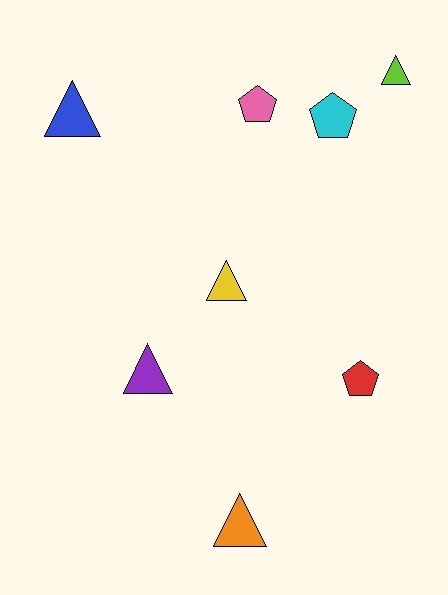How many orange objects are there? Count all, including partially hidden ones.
There is 1 orange object.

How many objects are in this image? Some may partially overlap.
There are 8 objects.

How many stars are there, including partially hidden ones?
There are no stars.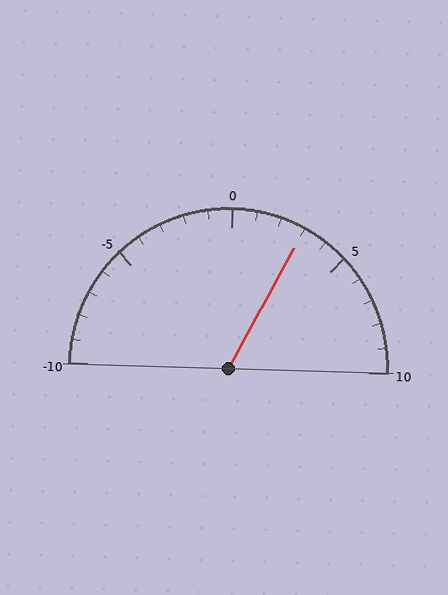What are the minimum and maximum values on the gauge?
The gauge ranges from -10 to 10.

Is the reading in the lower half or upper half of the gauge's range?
The reading is in the upper half of the range (-10 to 10).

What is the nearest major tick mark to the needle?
The nearest major tick mark is 5.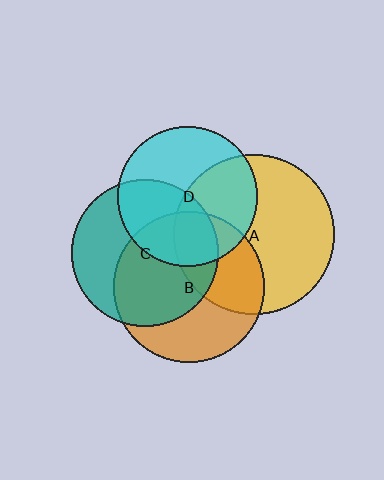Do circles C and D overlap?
Yes.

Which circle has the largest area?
Circle A (yellow).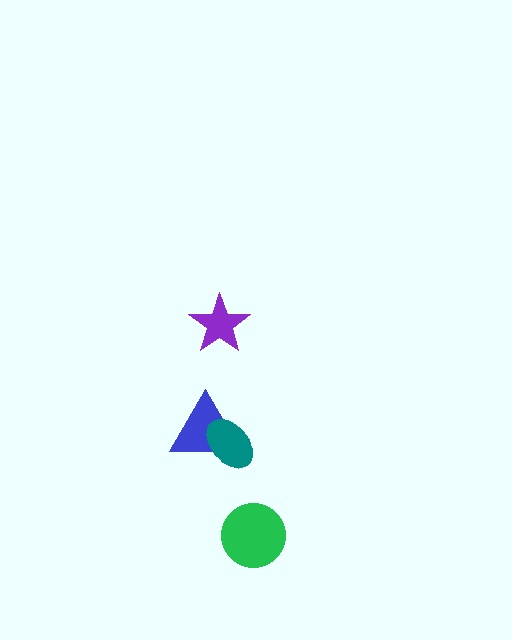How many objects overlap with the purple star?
0 objects overlap with the purple star.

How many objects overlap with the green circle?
0 objects overlap with the green circle.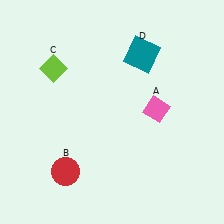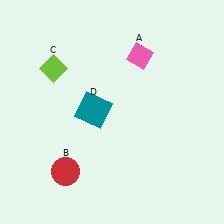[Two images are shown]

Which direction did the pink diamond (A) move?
The pink diamond (A) moved up.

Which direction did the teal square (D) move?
The teal square (D) moved down.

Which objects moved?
The objects that moved are: the pink diamond (A), the teal square (D).